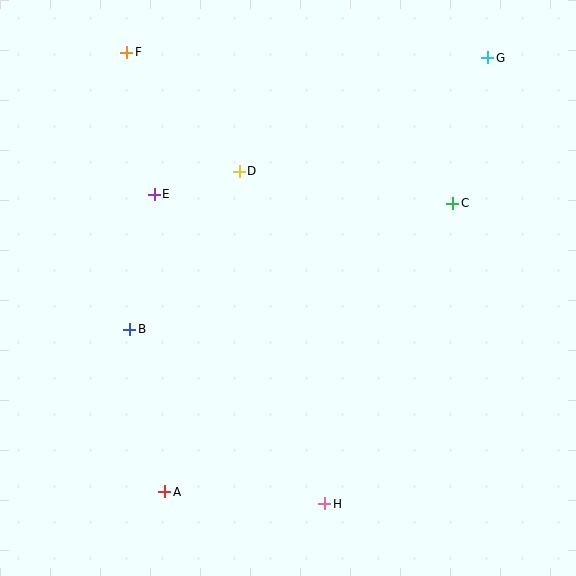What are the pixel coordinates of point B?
Point B is at (130, 329).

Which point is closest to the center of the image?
Point D at (239, 171) is closest to the center.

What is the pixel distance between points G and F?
The distance between G and F is 361 pixels.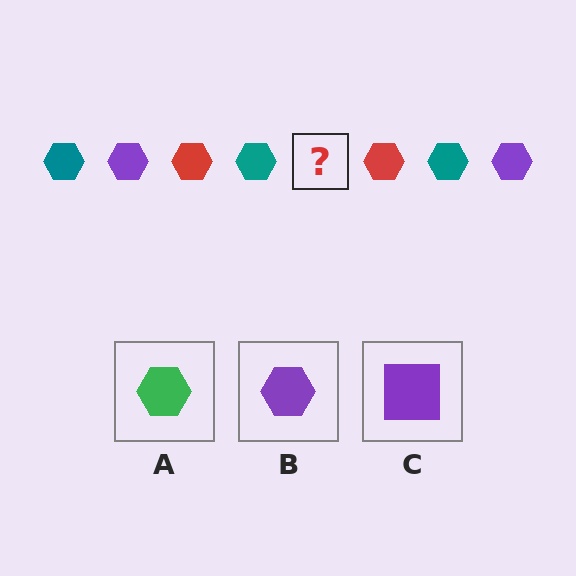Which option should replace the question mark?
Option B.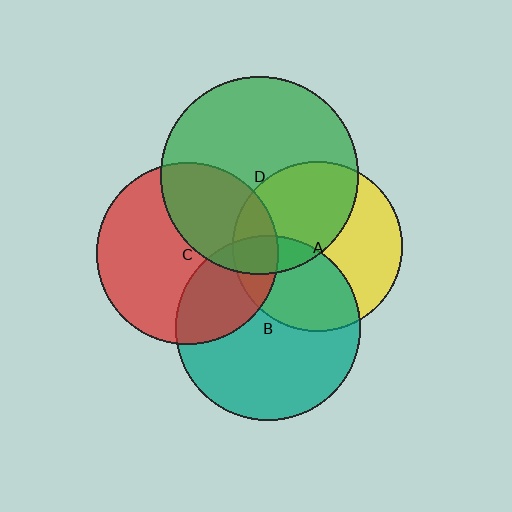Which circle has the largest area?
Circle D (green).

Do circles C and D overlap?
Yes.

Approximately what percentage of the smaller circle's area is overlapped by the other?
Approximately 35%.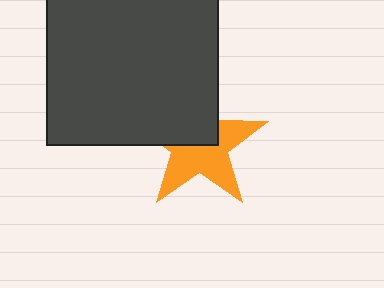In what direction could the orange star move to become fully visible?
The orange star could move toward the lower-right. That would shift it out from behind the dark gray square entirely.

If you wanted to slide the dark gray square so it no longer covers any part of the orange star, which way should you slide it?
Slide it toward the upper-left — that is the most direct way to separate the two shapes.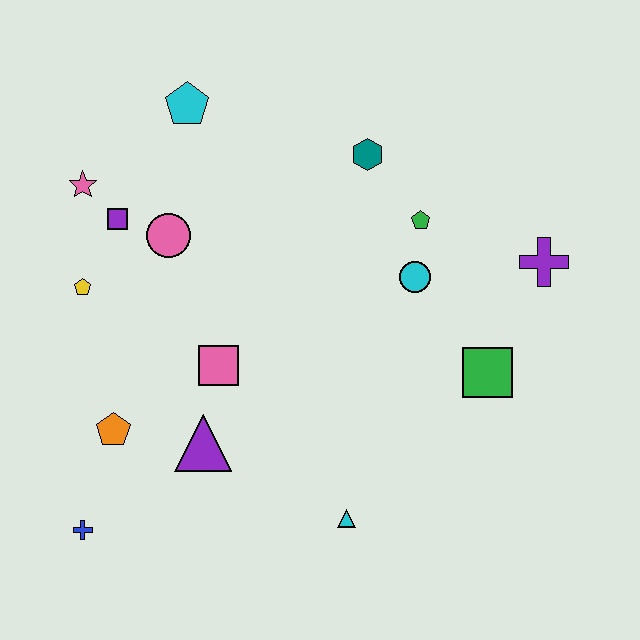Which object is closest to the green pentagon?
The cyan circle is closest to the green pentagon.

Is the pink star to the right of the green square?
No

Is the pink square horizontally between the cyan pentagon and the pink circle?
No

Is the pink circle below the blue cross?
No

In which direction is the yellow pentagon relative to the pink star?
The yellow pentagon is below the pink star.